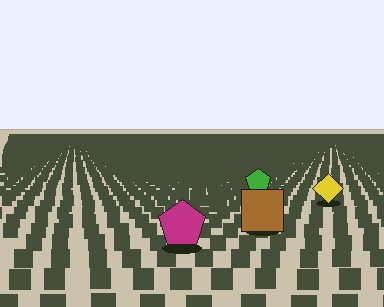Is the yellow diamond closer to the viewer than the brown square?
No. The brown square is closer — you can tell from the texture gradient: the ground texture is coarser near it.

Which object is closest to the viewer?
The magenta pentagon is closest. The texture marks near it are larger and more spread out.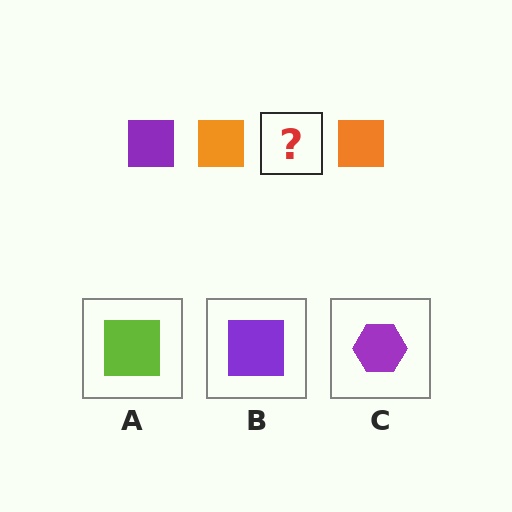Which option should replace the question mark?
Option B.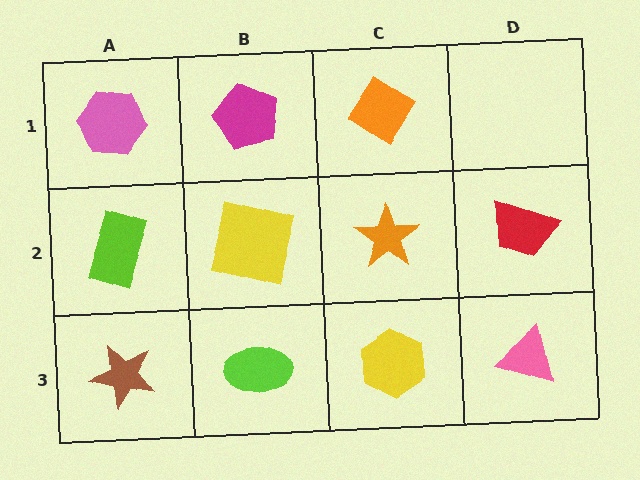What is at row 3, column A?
A brown star.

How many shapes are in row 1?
3 shapes.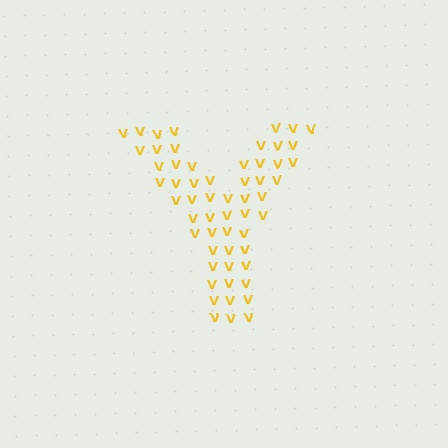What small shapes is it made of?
It is made of small letter V's.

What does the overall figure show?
The overall figure shows the letter Y.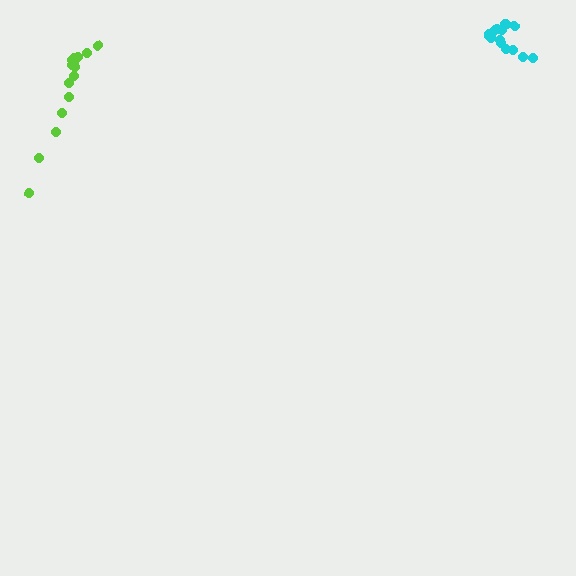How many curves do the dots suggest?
There are 2 distinct paths.